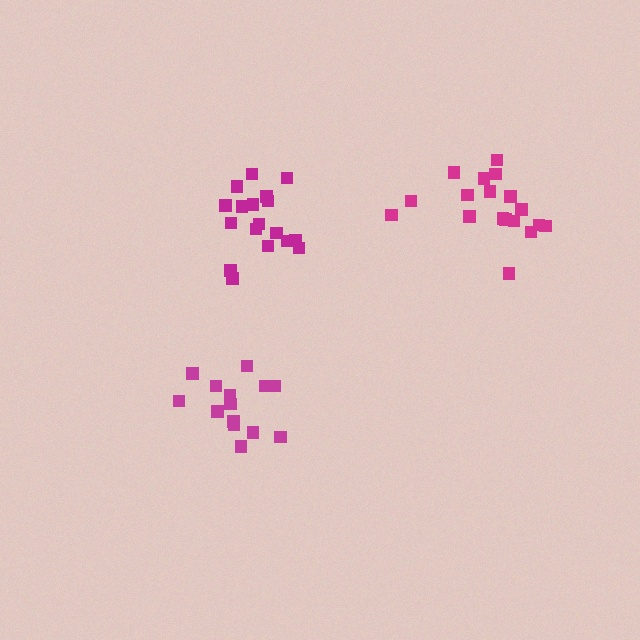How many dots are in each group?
Group 1: 18 dots, Group 2: 14 dots, Group 3: 18 dots (50 total).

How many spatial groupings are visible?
There are 3 spatial groupings.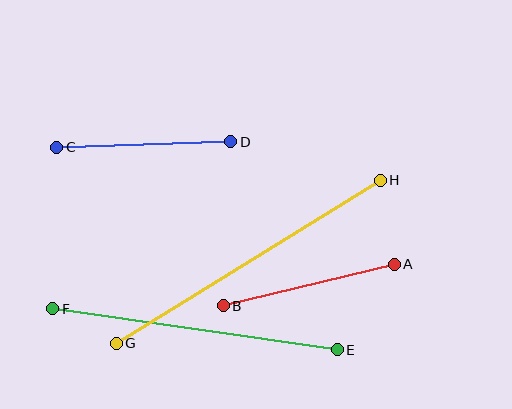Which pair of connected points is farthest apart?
Points G and H are farthest apart.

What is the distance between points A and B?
The distance is approximately 176 pixels.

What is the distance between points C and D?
The distance is approximately 174 pixels.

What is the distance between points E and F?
The distance is approximately 287 pixels.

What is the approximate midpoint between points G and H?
The midpoint is at approximately (248, 262) pixels.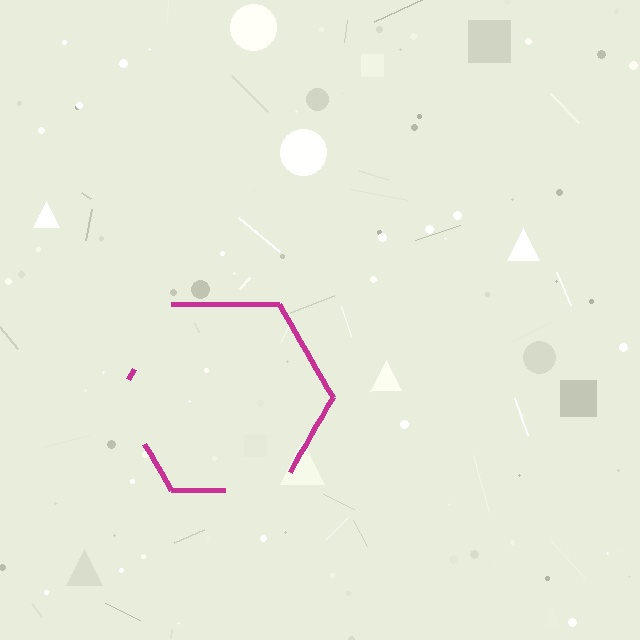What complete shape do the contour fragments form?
The contour fragments form a hexagon.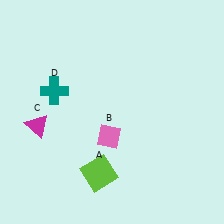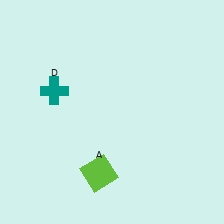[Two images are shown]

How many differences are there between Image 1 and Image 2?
There are 2 differences between the two images.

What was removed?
The magenta triangle (C), the pink diamond (B) were removed in Image 2.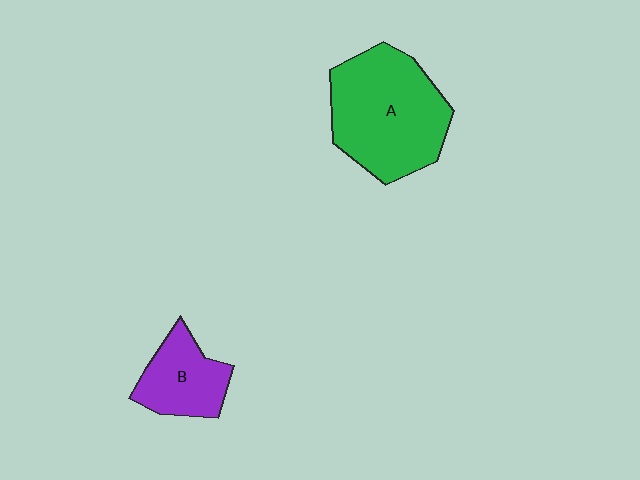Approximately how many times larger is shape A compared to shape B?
Approximately 2.0 times.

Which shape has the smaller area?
Shape B (purple).